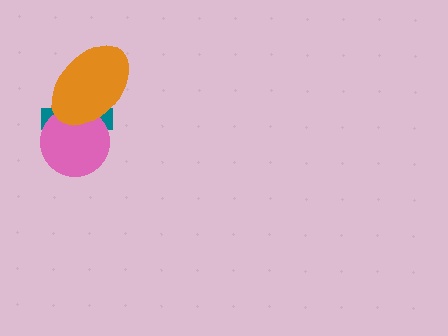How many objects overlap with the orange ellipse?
2 objects overlap with the orange ellipse.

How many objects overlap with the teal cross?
2 objects overlap with the teal cross.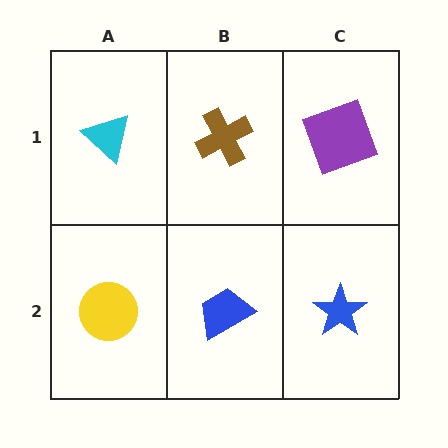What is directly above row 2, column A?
A cyan triangle.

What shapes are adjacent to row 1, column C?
A blue star (row 2, column C), a brown cross (row 1, column B).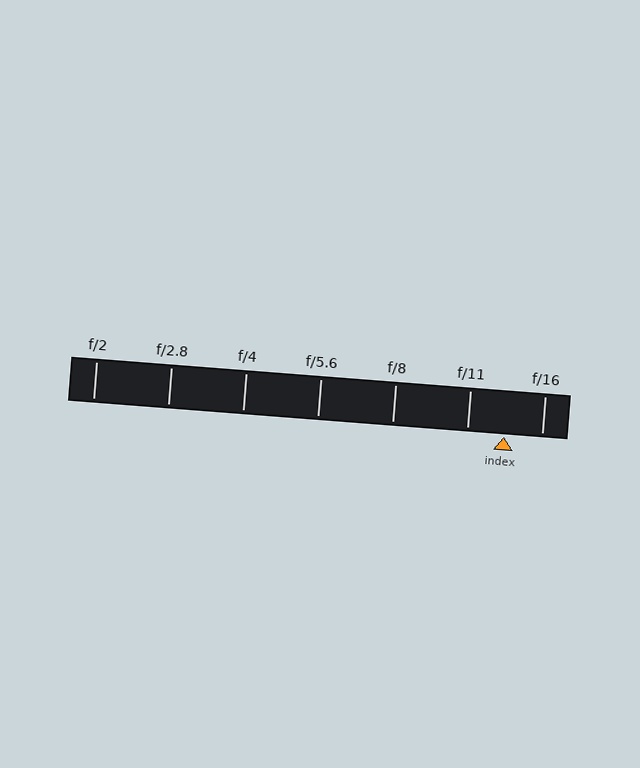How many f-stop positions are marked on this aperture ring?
There are 7 f-stop positions marked.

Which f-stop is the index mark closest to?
The index mark is closest to f/16.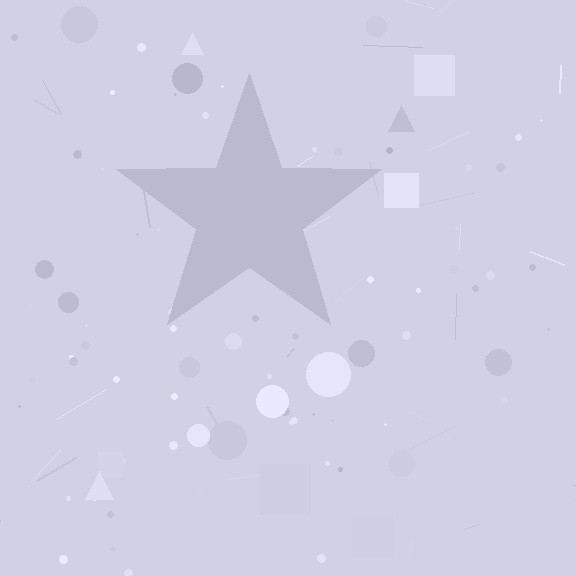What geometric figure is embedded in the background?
A star is embedded in the background.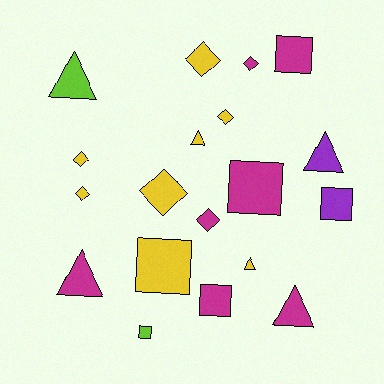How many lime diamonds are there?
There are no lime diamonds.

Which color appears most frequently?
Yellow, with 8 objects.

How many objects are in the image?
There are 19 objects.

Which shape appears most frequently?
Diamond, with 7 objects.